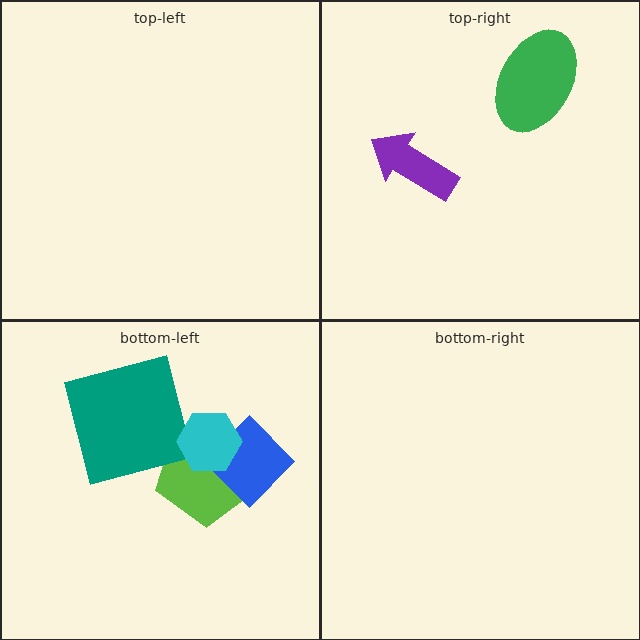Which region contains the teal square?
The bottom-left region.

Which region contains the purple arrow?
The top-right region.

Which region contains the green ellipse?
The top-right region.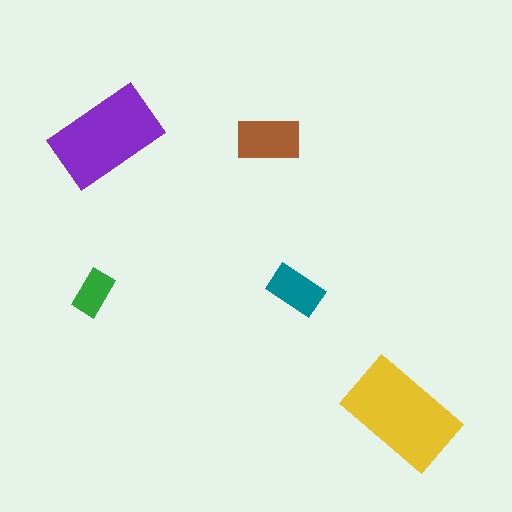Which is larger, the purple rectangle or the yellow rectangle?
The yellow one.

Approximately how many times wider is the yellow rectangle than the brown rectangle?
About 2 times wider.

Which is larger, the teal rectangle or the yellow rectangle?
The yellow one.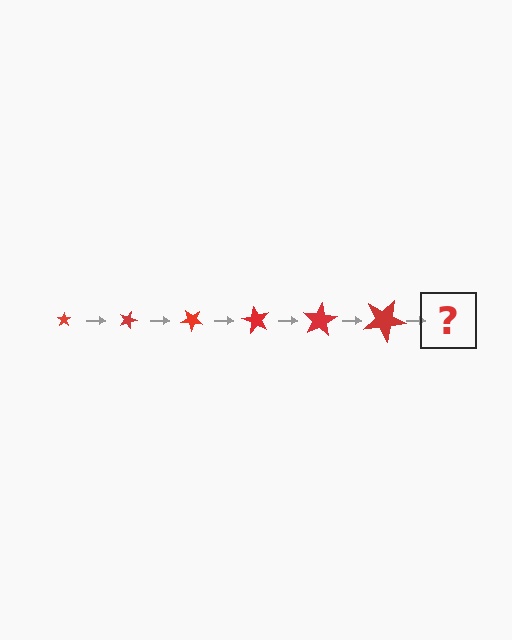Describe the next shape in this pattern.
It should be a star, larger than the previous one and rotated 120 degrees from the start.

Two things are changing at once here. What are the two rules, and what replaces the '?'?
The two rules are that the star grows larger each step and it rotates 20 degrees each step. The '?' should be a star, larger than the previous one and rotated 120 degrees from the start.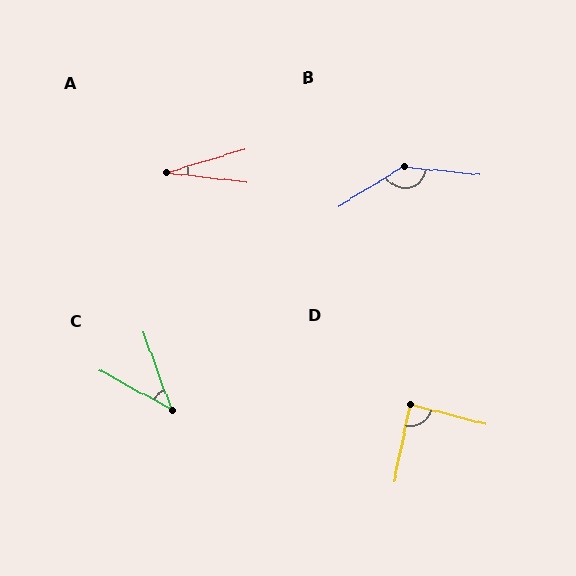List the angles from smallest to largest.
A (23°), C (41°), D (87°), B (143°).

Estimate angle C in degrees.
Approximately 41 degrees.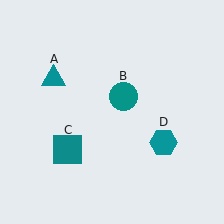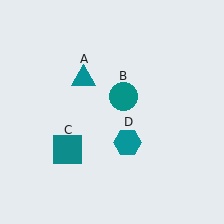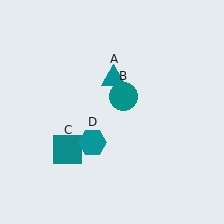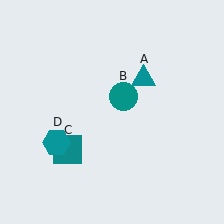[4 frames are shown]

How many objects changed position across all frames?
2 objects changed position: teal triangle (object A), teal hexagon (object D).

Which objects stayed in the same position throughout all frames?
Teal circle (object B) and teal square (object C) remained stationary.